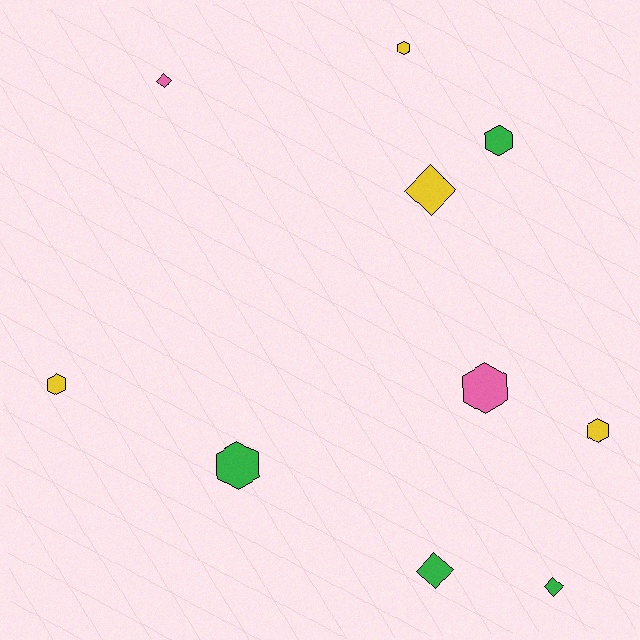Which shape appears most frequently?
Hexagon, with 6 objects.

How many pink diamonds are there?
There is 1 pink diamond.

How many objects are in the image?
There are 10 objects.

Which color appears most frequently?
Green, with 4 objects.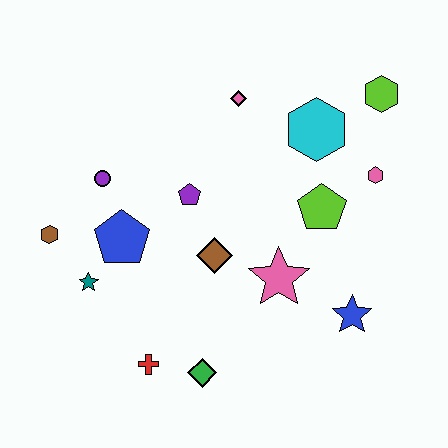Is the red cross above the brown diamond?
No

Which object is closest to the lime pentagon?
The pink hexagon is closest to the lime pentagon.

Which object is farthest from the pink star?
The brown hexagon is farthest from the pink star.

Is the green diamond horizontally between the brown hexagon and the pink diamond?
Yes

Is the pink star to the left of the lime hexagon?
Yes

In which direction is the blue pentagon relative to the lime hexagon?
The blue pentagon is to the left of the lime hexagon.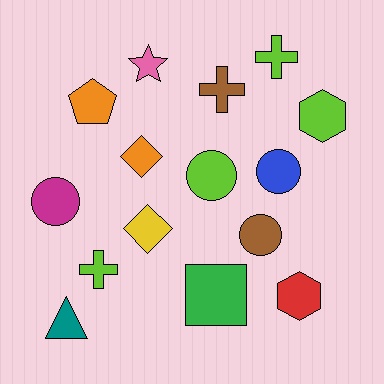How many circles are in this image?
There are 4 circles.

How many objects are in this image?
There are 15 objects.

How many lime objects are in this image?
There are 4 lime objects.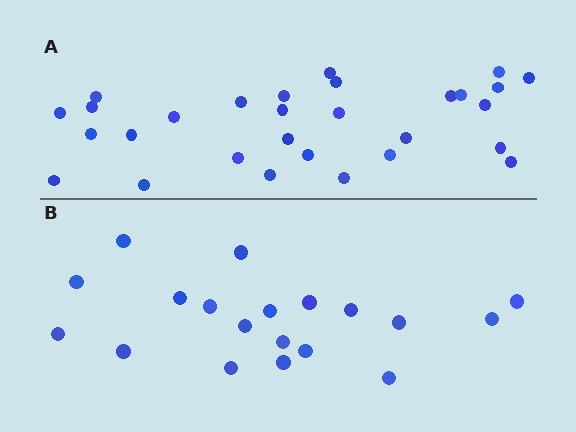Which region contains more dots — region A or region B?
Region A (the top region) has more dots.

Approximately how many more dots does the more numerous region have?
Region A has roughly 10 or so more dots than region B.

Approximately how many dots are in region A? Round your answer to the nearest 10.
About 30 dots. (The exact count is 29, which rounds to 30.)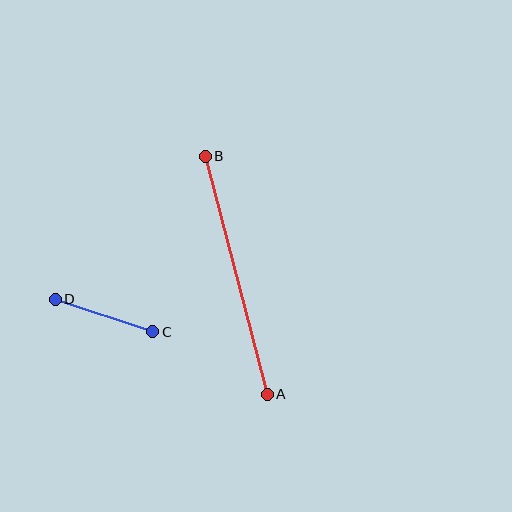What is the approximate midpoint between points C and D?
The midpoint is at approximately (104, 316) pixels.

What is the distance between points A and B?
The distance is approximately 246 pixels.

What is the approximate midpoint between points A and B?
The midpoint is at approximately (236, 275) pixels.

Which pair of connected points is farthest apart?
Points A and B are farthest apart.